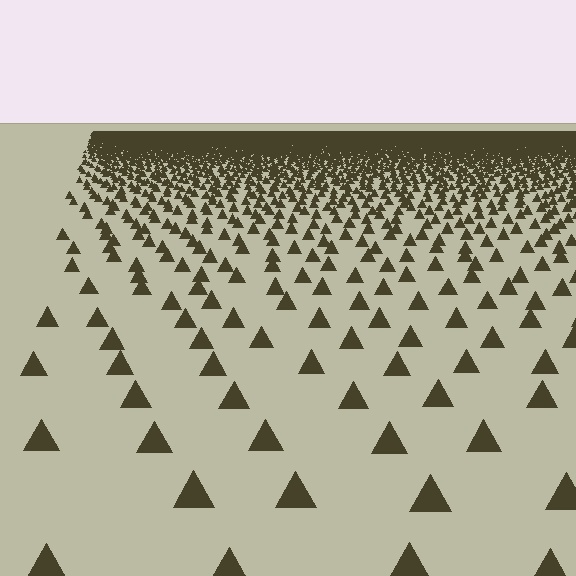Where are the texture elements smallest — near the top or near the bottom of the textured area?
Near the top.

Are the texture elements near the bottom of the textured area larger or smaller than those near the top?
Larger. Near the bottom, elements are closer to the viewer and appear at a bigger on-screen size.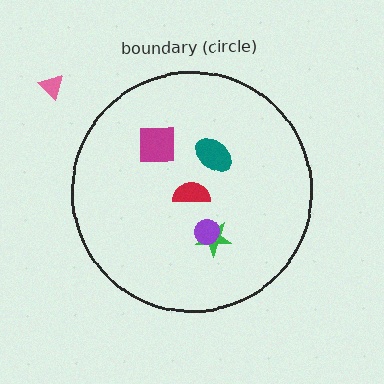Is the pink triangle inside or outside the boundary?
Outside.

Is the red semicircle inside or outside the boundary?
Inside.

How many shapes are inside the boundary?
5 inside, 1 outside.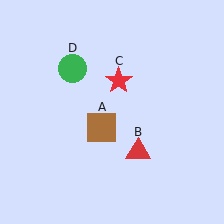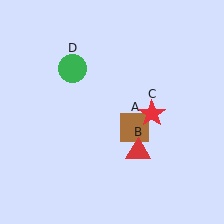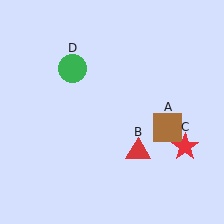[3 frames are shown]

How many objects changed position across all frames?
2 objects changed position: brown square (object A), red star (object C).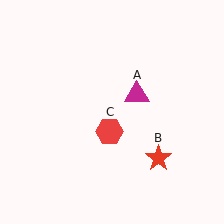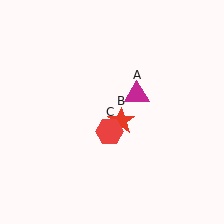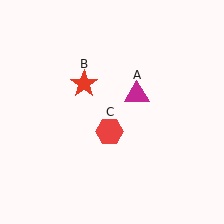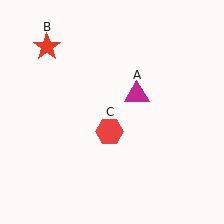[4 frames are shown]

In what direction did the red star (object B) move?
The red star (object B) moved up and to the left.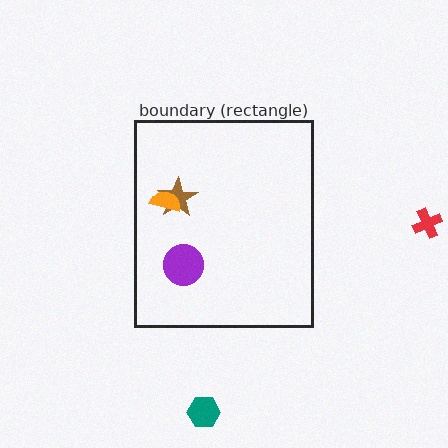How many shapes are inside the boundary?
3 inside, 2 outside.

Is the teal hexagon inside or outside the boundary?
Outside.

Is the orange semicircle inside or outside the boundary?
Inside.